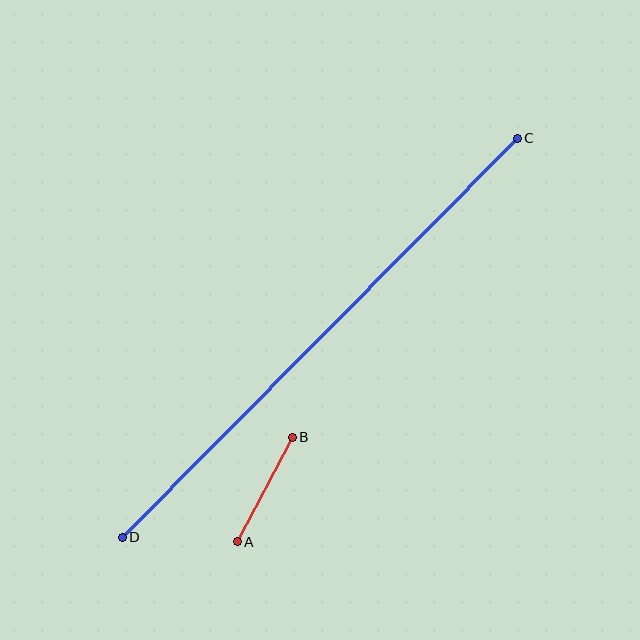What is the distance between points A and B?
The distance is approximately 118 pixels.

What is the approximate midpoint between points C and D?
The midpoint is at approximately (320, 338) pixels.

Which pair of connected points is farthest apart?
Points C and D are farthest apart.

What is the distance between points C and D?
The distance is approximately 561 pixels.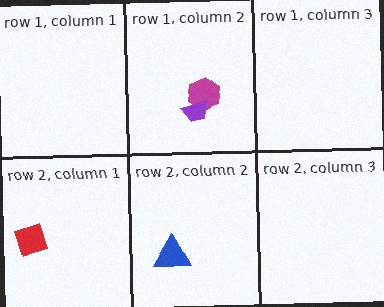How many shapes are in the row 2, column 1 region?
1.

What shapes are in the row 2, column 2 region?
The blue triangle.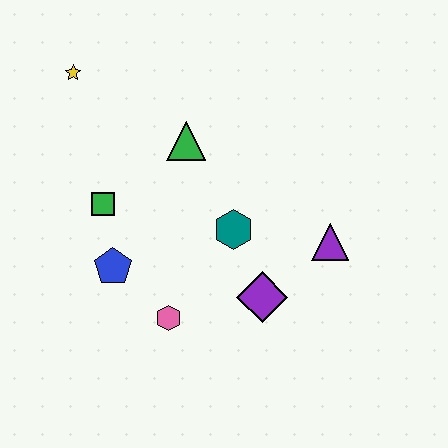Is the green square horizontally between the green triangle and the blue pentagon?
No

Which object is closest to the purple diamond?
The teal hexagon is closest to the purple diamond.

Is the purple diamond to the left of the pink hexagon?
No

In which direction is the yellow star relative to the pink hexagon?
The yellow star is above the pink hexagon.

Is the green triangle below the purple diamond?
No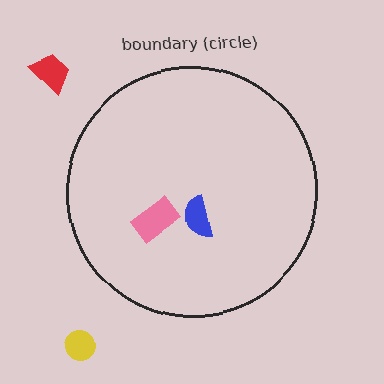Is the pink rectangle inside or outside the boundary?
Inside.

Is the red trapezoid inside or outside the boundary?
Outside.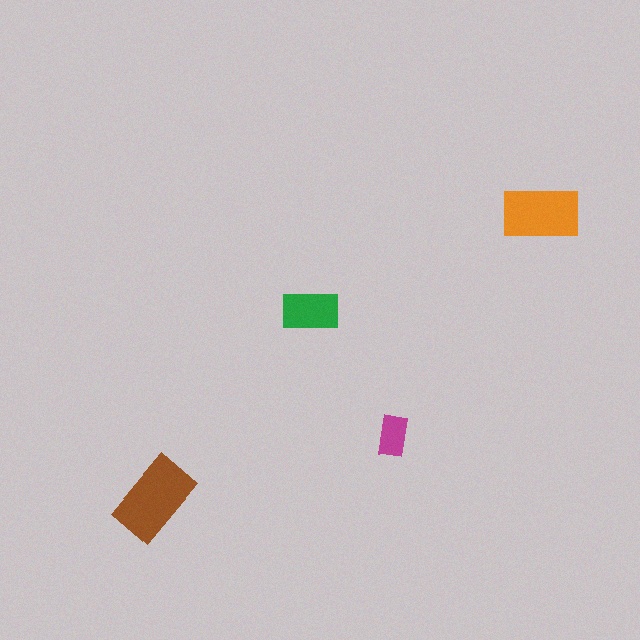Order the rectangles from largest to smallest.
the brown one, the orange one, the green one, the magenta one.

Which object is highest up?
The orange rectangle is topmost.